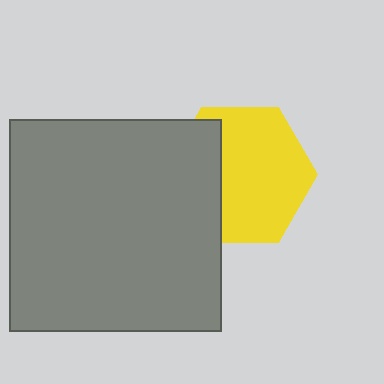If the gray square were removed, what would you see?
You would see the complete yellow hexagon.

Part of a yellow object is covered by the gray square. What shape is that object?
It is a hexagon.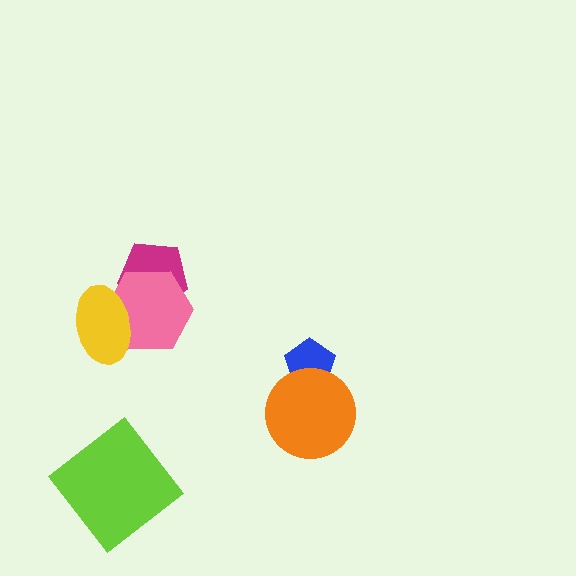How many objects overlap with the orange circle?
1 object overlaps with the orange circle.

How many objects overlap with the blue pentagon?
1 object overlaps with the blue pentagon.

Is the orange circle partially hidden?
No, no other shape covers it.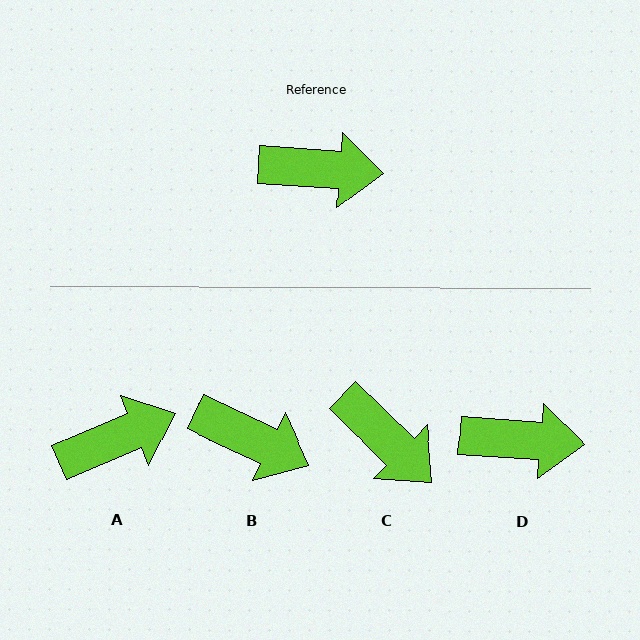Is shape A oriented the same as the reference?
No, it is off by about 27 degrees.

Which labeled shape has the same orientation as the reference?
D.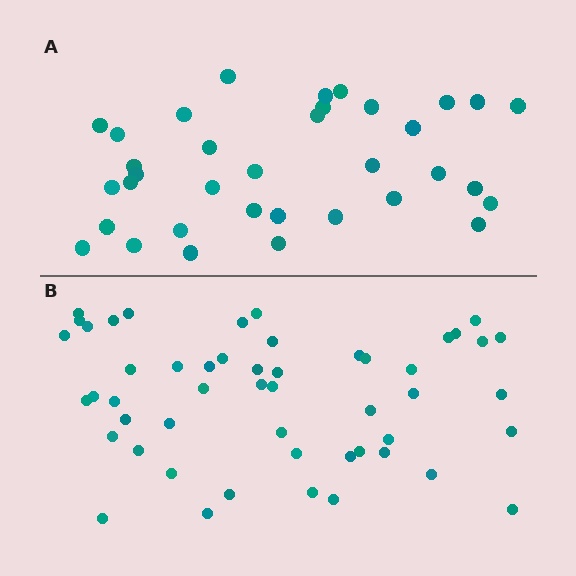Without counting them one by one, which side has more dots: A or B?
Region B (the bottom region) has more dots.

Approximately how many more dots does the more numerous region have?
Region B has approximately 15 more dots than region A.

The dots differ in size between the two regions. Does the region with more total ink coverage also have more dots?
No. Region A has more total ink coverage because its dots are larger, but region B actually contains more individual dots. Total area can be misleading — the number of items is what matters here.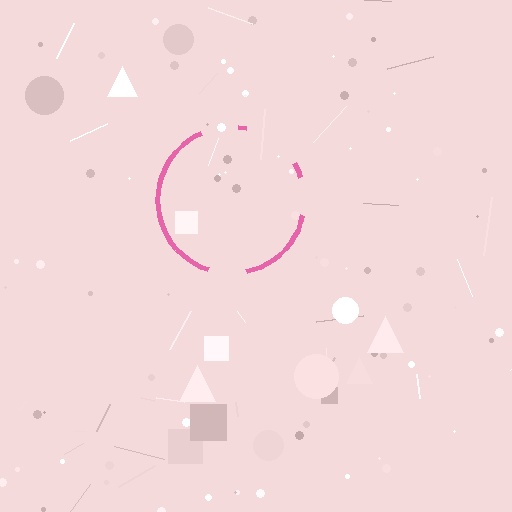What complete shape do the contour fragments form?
The contour fragments form a circle.